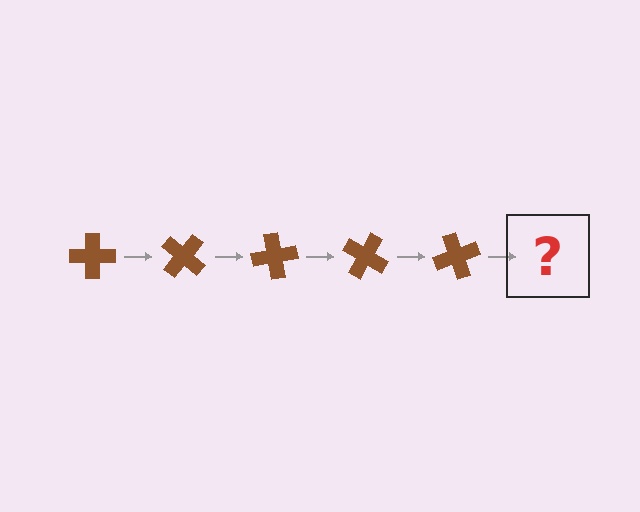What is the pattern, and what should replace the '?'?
The pattern is that the cross rotates 40 degrees each step. The '?' should be a brown cross rotated 200 degrees.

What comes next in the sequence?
The next element should be a brown cross rotated 200 degrees.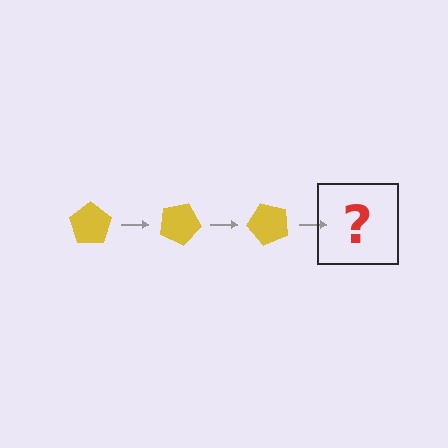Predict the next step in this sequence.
The next step is a yellow pentagon rotated 75 degrees.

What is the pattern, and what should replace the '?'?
The pattern is that the pentagon rotates 25 degrees each step. The '?' should be a yellow pentagon rotated 75 degrees.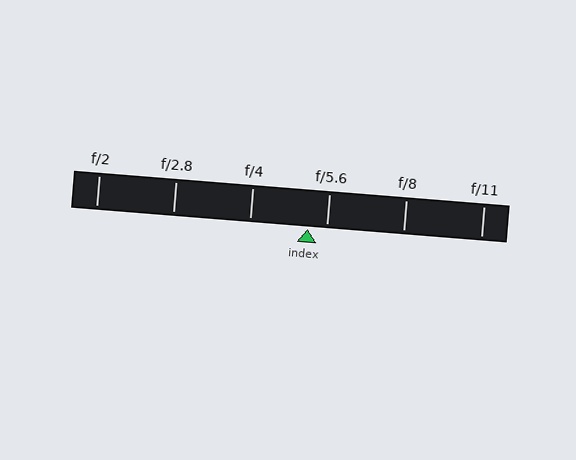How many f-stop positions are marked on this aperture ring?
There are 6 f-stop positions marked.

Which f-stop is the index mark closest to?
The index mark is closest to f/5.6.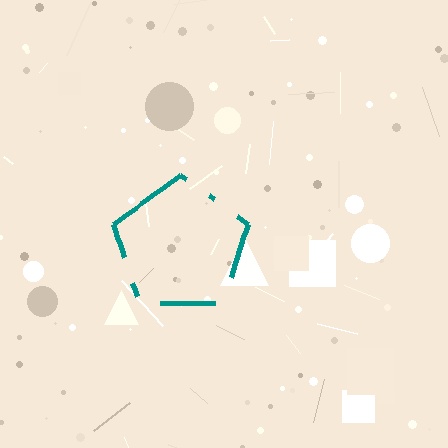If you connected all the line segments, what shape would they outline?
They would outline a pentagon.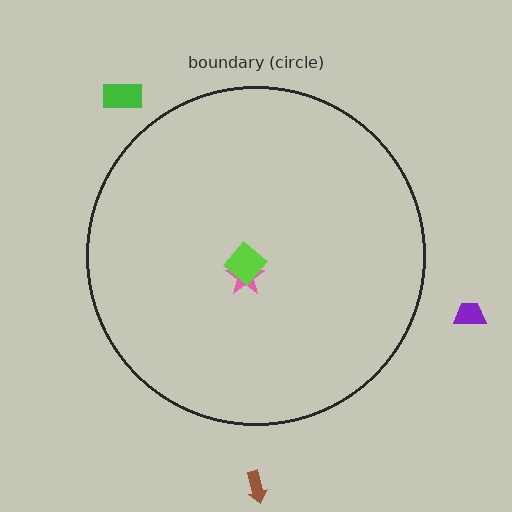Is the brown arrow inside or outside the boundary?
Outside.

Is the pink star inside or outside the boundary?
Inside.